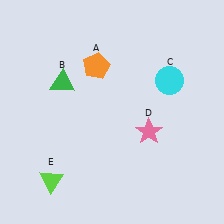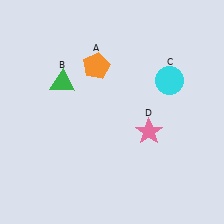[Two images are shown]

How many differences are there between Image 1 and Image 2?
There is 1 difference between the two images.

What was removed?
The lime triangle (E) was removed in Image 2.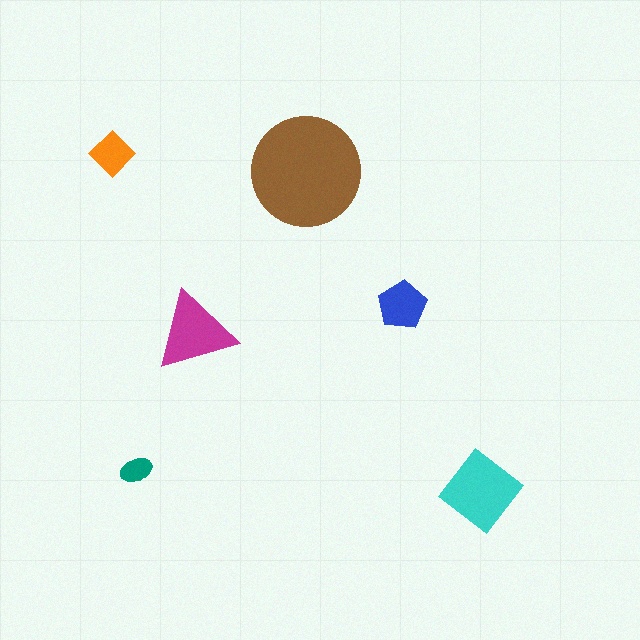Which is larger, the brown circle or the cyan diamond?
The brown circle.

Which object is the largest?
The brown circle.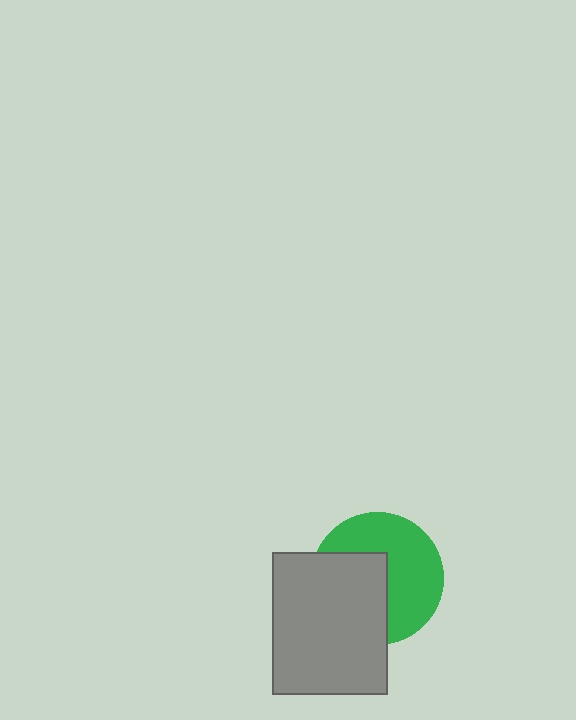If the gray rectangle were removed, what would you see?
You would see the complete green circle.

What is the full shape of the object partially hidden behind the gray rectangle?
The partially hidden object is a green circle.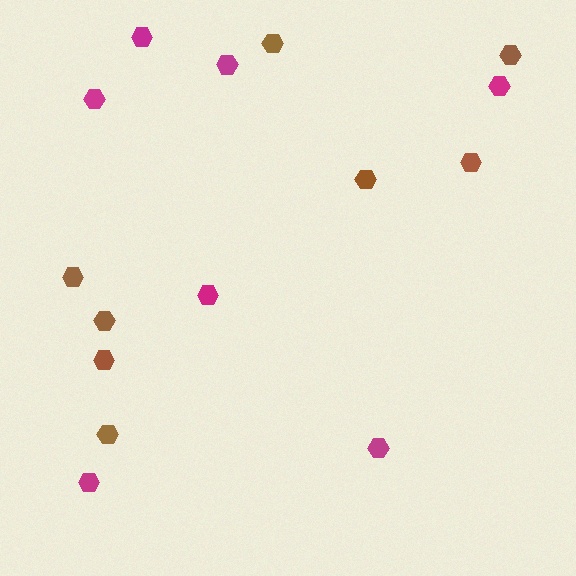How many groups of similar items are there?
There are 2 groups: one group of brown hexagons (8) and one group of magenta hexagons (7).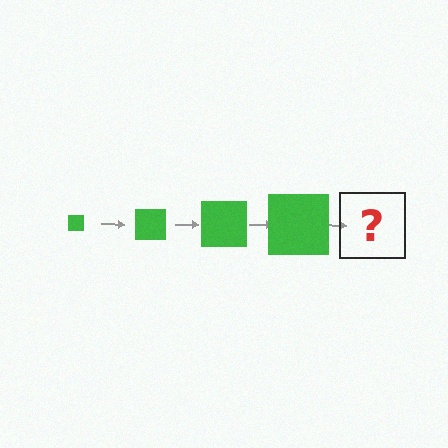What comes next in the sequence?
The next element should be a green square, larger than the previous one.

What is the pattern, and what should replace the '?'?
The pattern is that the square gets progressively larger each step. The '?' should be a green square, larger than the previous one.